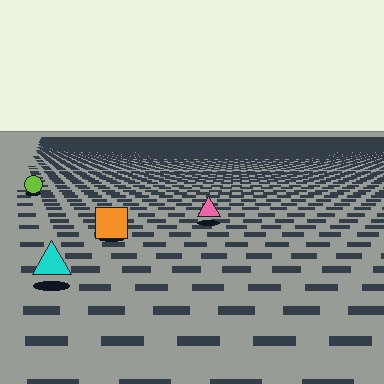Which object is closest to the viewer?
The cyan triangle is closest. The texture marks near it are larger and more spread out.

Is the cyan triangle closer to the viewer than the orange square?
Yes. The cyan triangle is closer — you can tell from the texture gradient: the ground texture is coarser near it.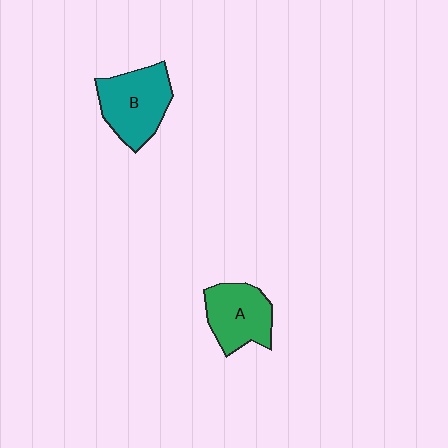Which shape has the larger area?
Shape B (teal).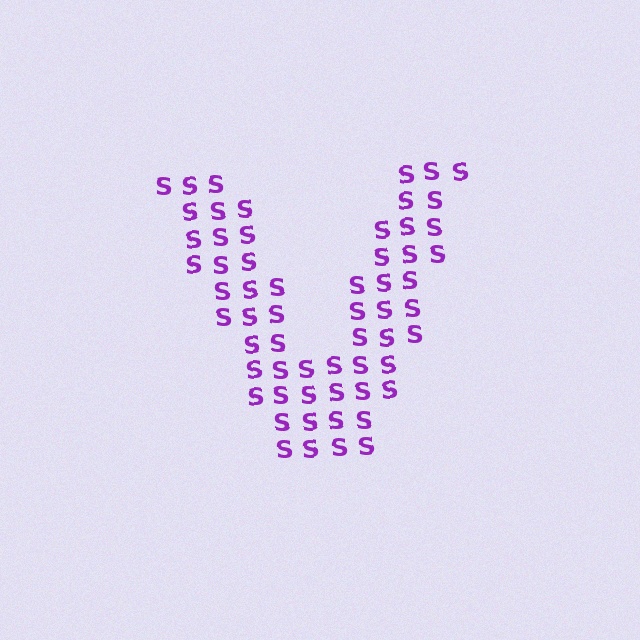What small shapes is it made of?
It is made of small letter S's.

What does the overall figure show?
The overall figure shows the letter V.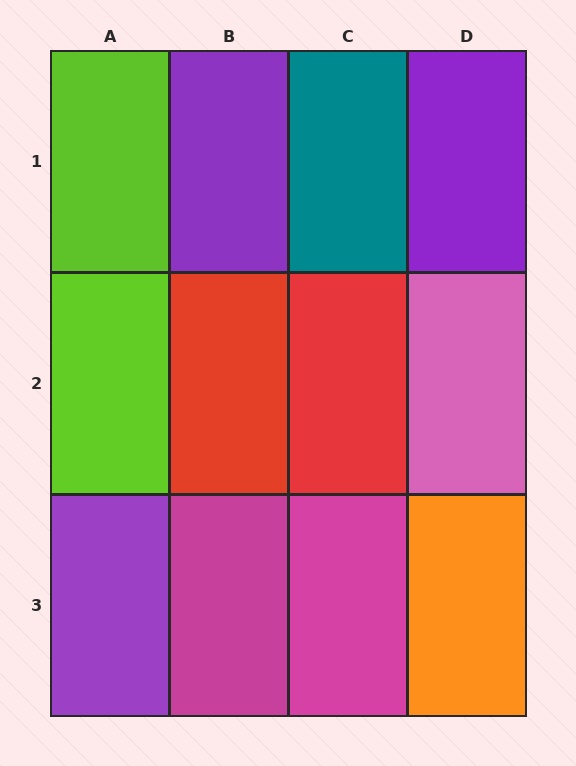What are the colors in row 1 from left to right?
Lime, purple, teal, purple.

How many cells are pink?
1 cell is pink.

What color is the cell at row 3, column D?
Orange.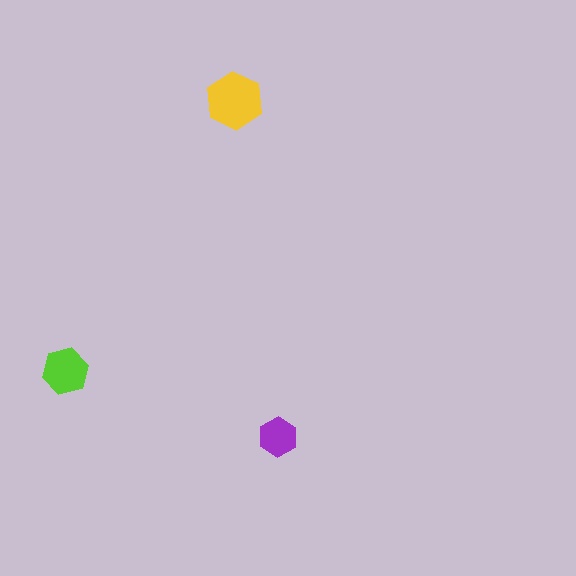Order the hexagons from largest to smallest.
the yellow one, the lime one, the purple one.